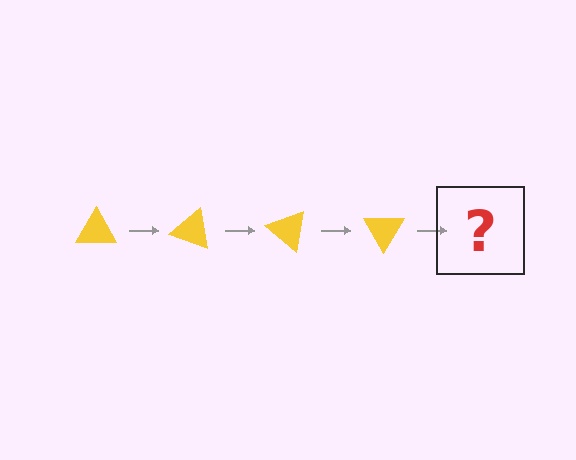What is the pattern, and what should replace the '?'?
The pattern is that the triangle rotates 20 degrees each step. The '?' should be a yellow triangle rotated 80 degrees.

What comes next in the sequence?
The next element should be a yellow triangle rotated 80 degrees.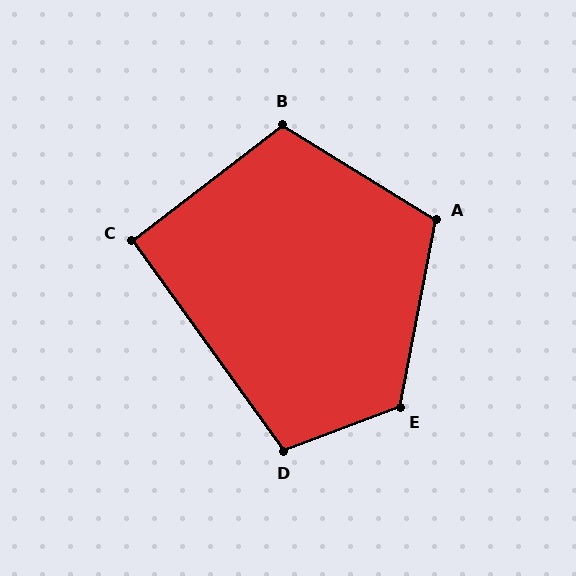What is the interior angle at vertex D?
Approximately 105 degrees (obtuse).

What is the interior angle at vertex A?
Approximately 111 degrees (obtuse).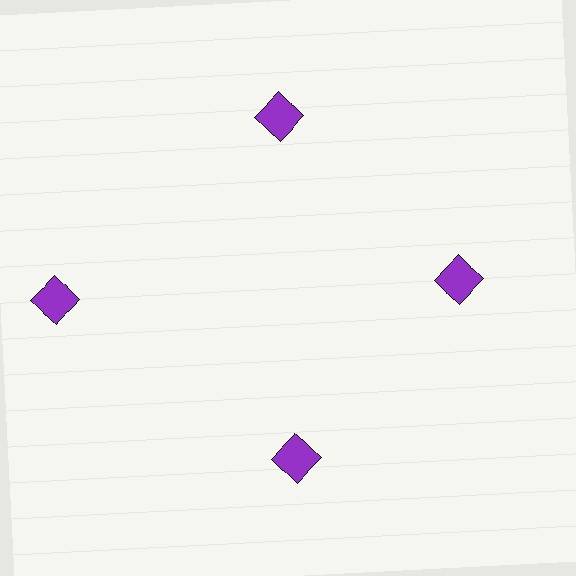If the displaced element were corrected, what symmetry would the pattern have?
It would have 4-fold rotational symmetry — the pattern would map onto itself every 90 degrees.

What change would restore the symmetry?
The symmetry would be restored by moving it inward, back onto the ring so that all 4 squares sit at equal angles and equal distance from the center.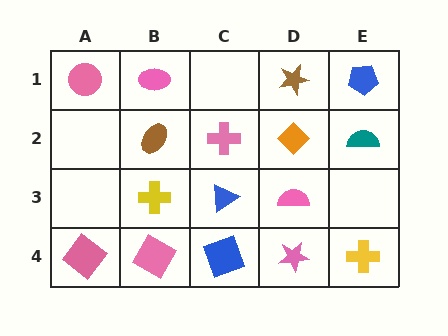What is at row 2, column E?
A teal semicircle.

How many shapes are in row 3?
3 shapes.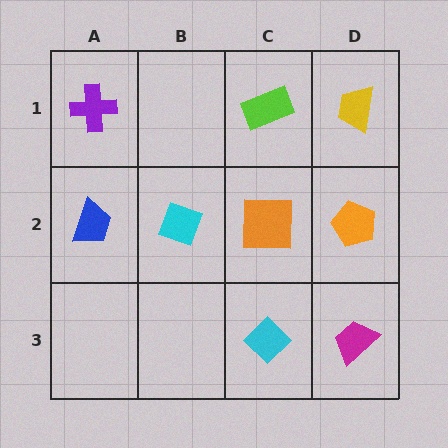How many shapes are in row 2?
4 shapes.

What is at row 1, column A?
A purple cross.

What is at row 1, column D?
A yellow trapezoid.